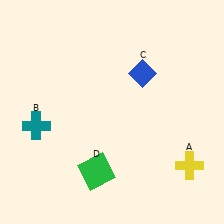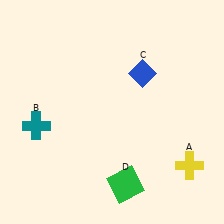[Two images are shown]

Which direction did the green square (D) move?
The green square (D) moved right.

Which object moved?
The green square (D) moved right.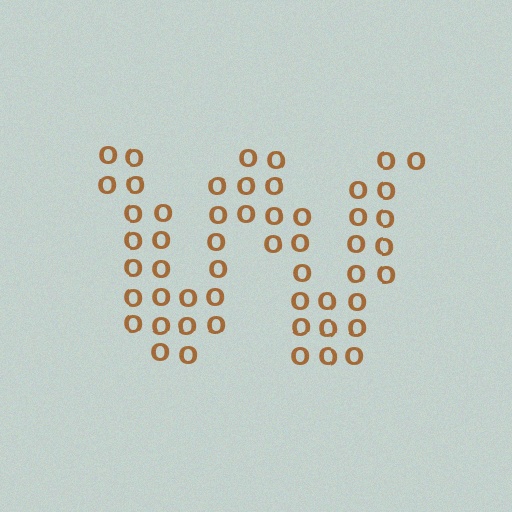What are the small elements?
The small elements are letter O's.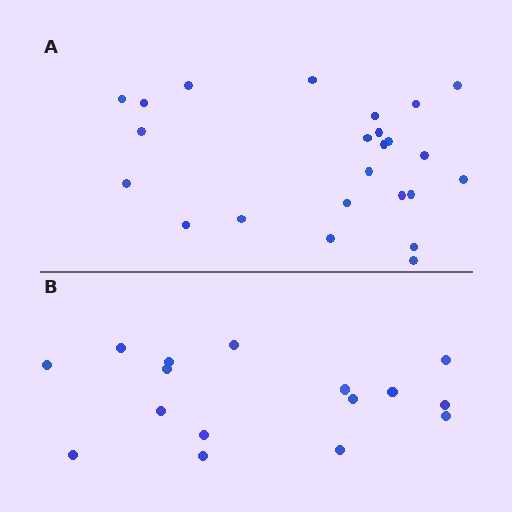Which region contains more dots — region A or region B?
Region A (the top region) has more dots.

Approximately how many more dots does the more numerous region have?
Region A has roughly 8 or so more dots than region B.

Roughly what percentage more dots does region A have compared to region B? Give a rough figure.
About 50% more.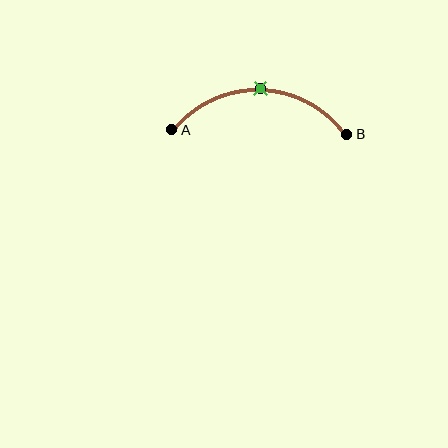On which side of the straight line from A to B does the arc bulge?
The arc bulges above the straight line connecting A and B.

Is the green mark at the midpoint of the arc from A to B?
Yes. The green mark lies on the arc at equal arc-length from both A and B — it is the arc midpoint.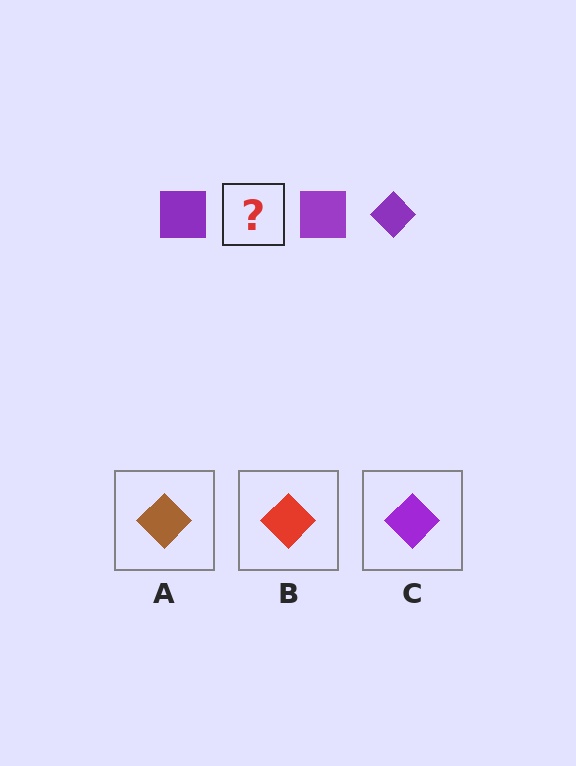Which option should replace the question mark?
Option C.